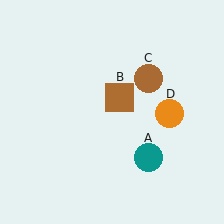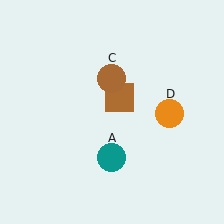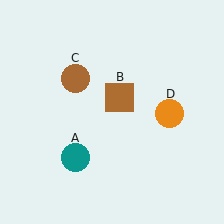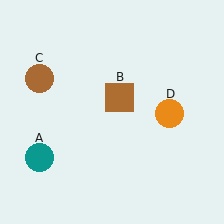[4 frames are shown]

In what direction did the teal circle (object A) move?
The teal circle (object A) moved left.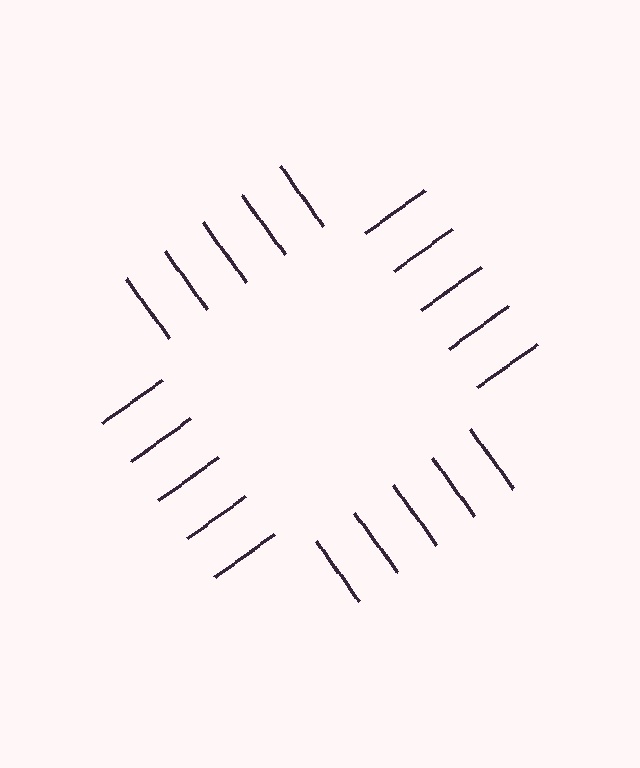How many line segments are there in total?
20 — 5 along each of the 4 edges.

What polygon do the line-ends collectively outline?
An illusory square — the line segments terminate on its edges but no continuous stroke is drawn.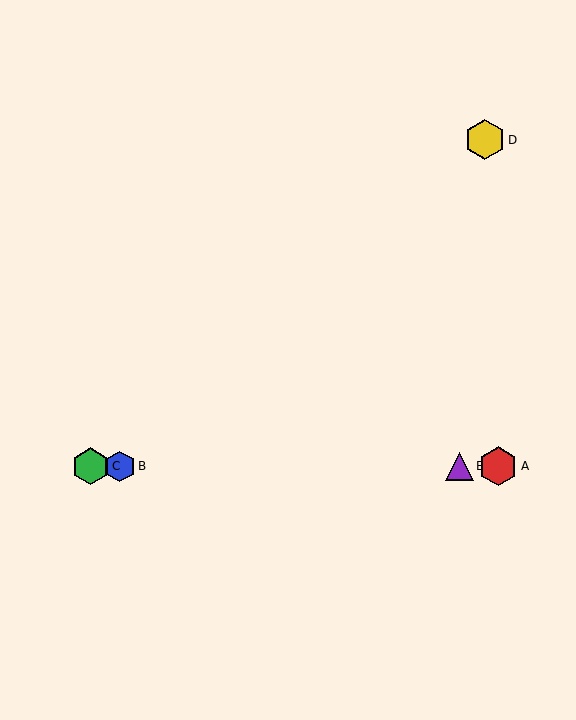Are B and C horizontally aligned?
Yes, both are at y≈466.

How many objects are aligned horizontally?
4 objects (A, B, C, E) are aligned horizontally.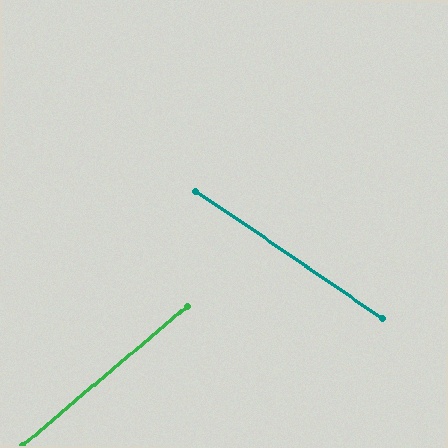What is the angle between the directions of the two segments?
Approximately 75 degrees.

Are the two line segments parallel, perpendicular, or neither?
Neither parallel nor perpendicular — they differ by about 75°.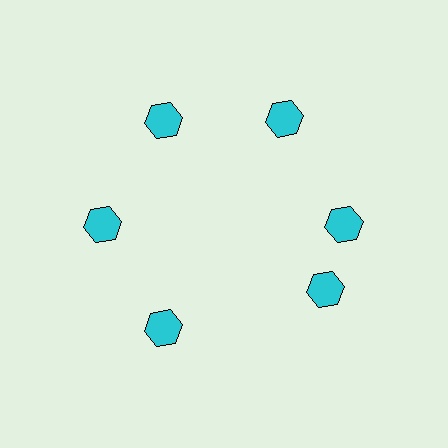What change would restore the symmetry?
The symmetry would be restored by rotating it back into even spacing with its neighbors so that all 6 hexagons sit at equal angles and equal distance from the center.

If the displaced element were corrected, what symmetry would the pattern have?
It would have 6-fold rotational symmetry — the pattern would map onto itself every 60 degrees.